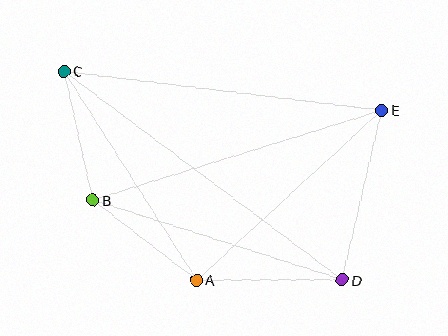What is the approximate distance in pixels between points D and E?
The distance between D and E is approximately 174 pixels.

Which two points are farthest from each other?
Points C and D are farthest from each other.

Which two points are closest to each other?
Points A and B are closest to each other.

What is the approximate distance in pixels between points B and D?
The distance between B and D is approximately 262 pixels.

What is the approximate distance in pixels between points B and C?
The distance between B and C is approximately 133 pixels.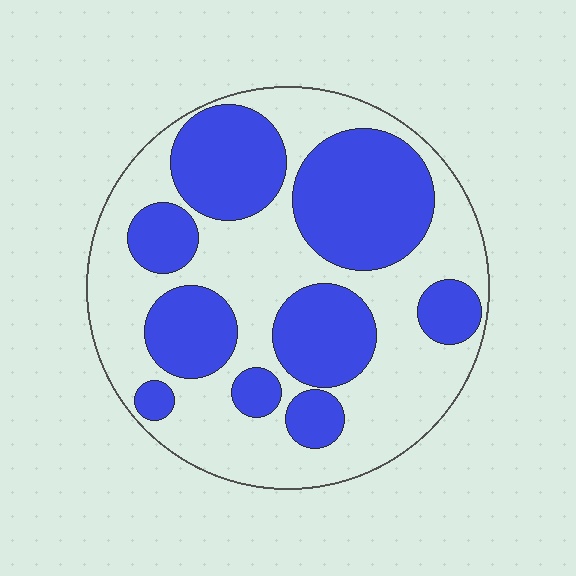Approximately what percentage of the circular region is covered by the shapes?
Approximately 45%.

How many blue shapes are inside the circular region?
9.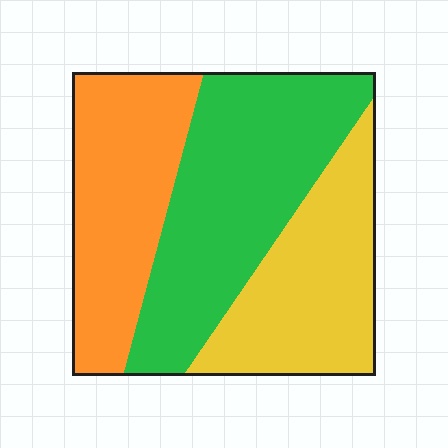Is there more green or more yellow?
Green.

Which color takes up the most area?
Green, at roughly 40%.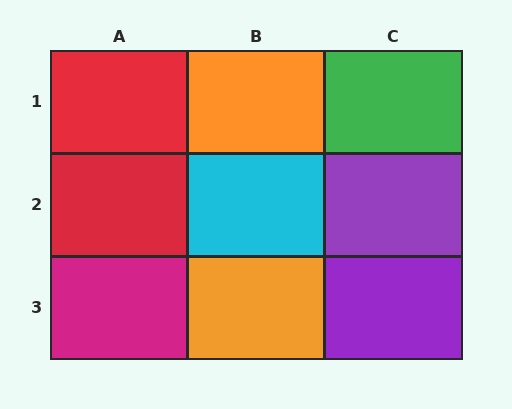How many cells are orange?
2 cells are orange.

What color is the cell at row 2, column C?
Purple.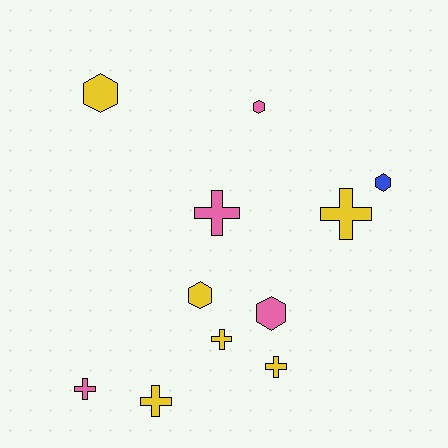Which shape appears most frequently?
Cross, with 6 objects.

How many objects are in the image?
There are 11 objects.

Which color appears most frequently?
Yellow, with 6 objects.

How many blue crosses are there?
There are no blue crosses.